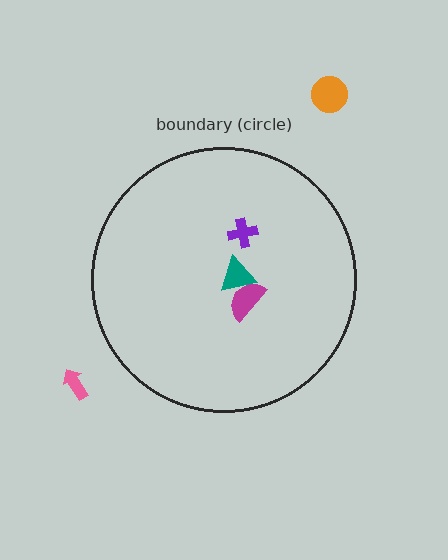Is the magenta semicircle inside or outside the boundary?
Inside.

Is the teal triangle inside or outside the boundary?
Inside.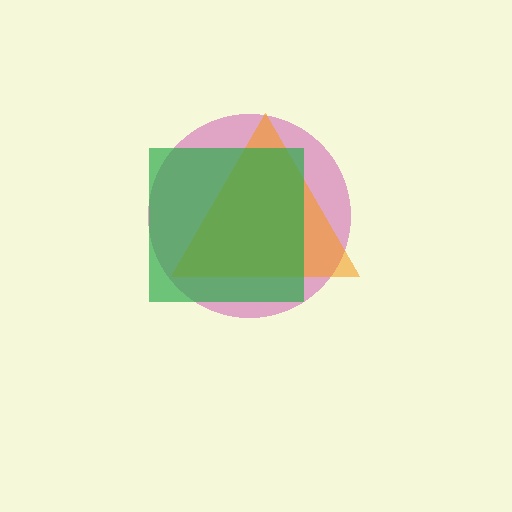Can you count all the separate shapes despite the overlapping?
Yes, there are 3 separate shapes.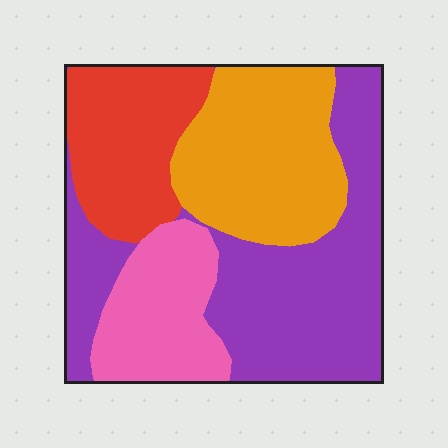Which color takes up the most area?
Purple, at roughly 40%.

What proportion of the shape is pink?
Pink covers about 15% of the shape.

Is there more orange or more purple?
Purple.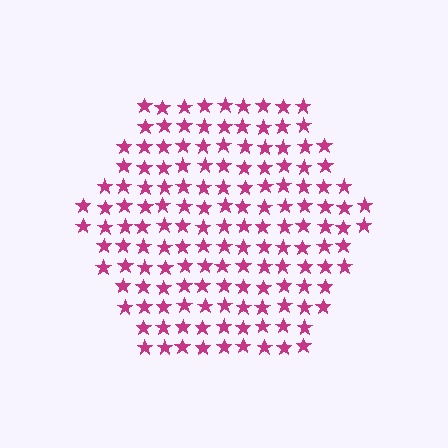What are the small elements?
The small elements are stars.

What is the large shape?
The large shape is a hexagon.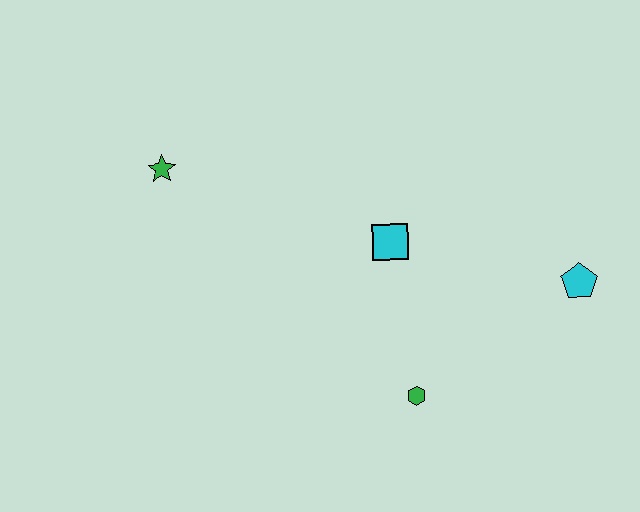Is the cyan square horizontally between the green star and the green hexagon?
Yes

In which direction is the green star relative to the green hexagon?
The green star is to the left of the green hexagon.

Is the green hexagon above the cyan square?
No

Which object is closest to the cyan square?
The green hexagon is closest to the cyan square.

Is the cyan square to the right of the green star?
Yes